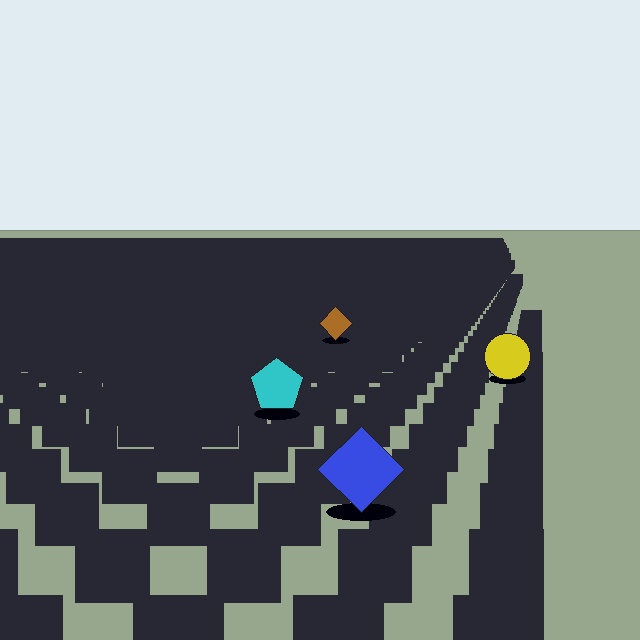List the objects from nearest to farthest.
From nearest to farthest: the blue diamond, the cyan pentagon, the yellow circle, the brown diamond.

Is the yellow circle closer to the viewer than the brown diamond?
Yes. The yellow circle is closer — you can tell from the texture gradient: the ground texture is coarser near it.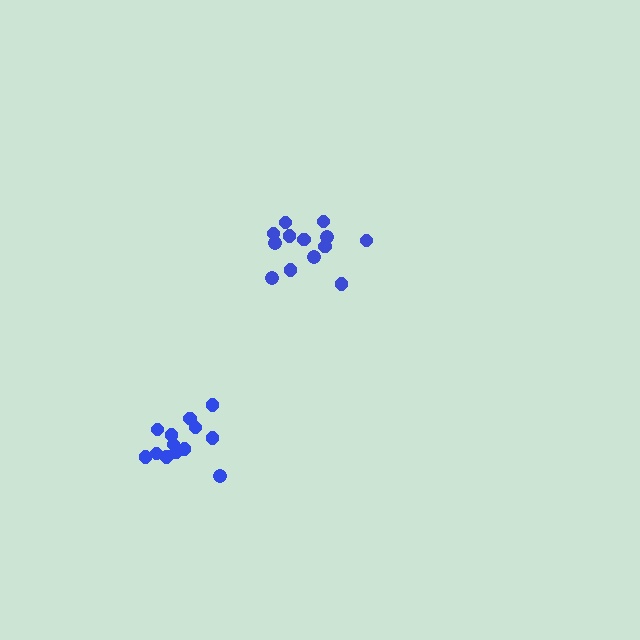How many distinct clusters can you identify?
There are 2 distinct clusters.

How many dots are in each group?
Group 1: 13 dots, Group 2: 13 dots (26 total).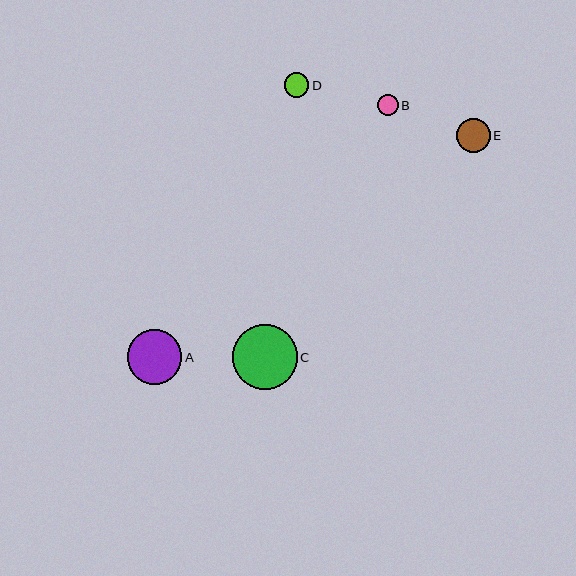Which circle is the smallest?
Circle B is the smallest with a size of approximately 21 pixels.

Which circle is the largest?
Circle C is the largest with a size of approximately 65 pixels.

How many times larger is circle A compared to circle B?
Circle A is approximately 2.6 times the size of circle B.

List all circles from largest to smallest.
From largest to smallest: C, A, E, D, B.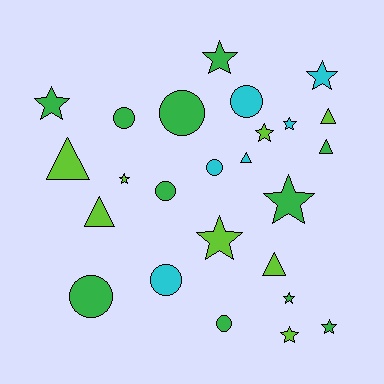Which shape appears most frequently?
Star, with 11 objects.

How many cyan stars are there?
There are 2 cyan stars.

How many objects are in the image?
There are 25 objects.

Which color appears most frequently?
Green, with 11 objects.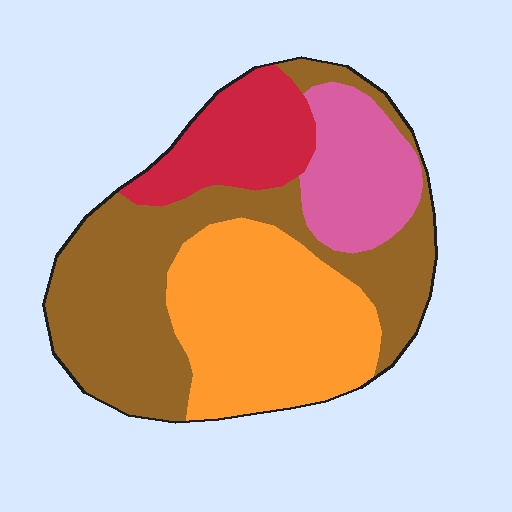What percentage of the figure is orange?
Orange takes up about one third (1/3) of the figure.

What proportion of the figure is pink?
Pink takes up about one sixth (1/6) of the figure.